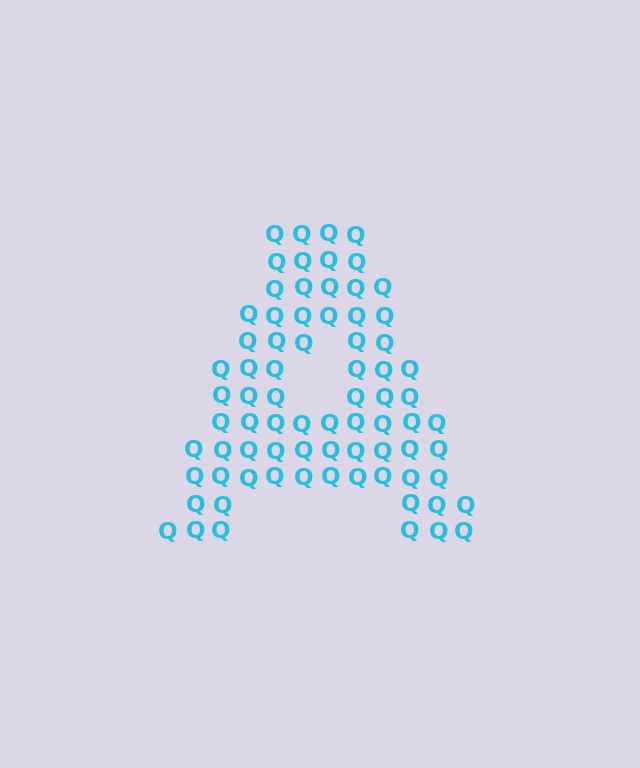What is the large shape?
The large shape is the letter A.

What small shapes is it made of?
It is made of small letter Q's.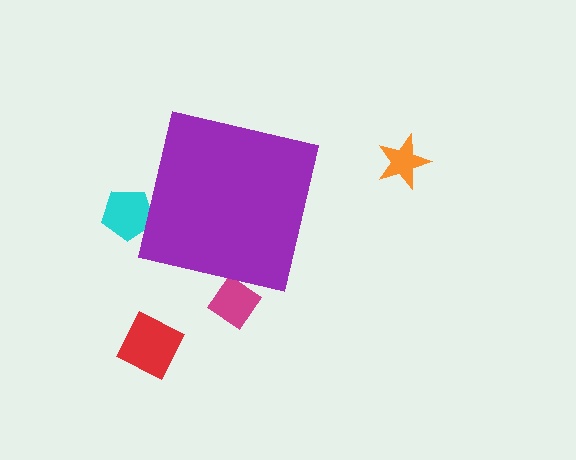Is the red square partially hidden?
No, the red square is fully visible.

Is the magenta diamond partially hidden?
Yes, the magenta diamond is partially hidden behind the purple square.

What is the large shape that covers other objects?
A purple square.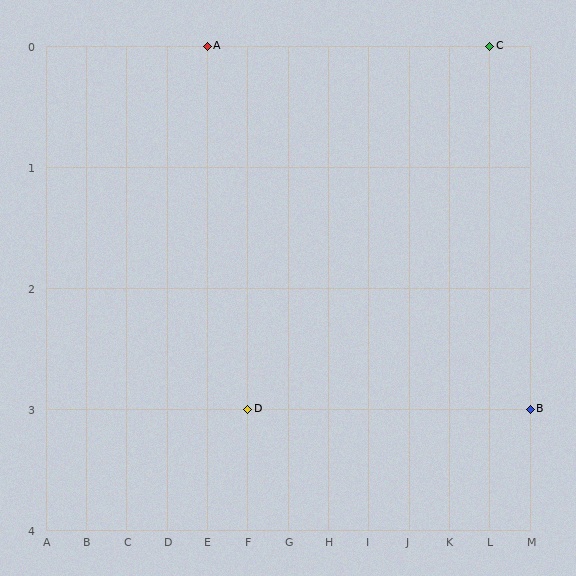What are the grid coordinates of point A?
Point A is at grid coordinates (E, 0).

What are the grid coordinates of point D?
Point D is at grid coordinates (F, 3).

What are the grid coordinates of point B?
Point B is at grid coordinates (M, 3).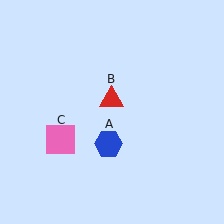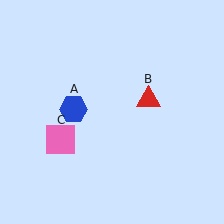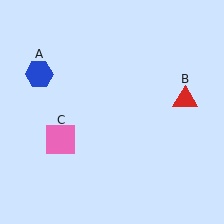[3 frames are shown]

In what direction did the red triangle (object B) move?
The red triangle (object B) moved right.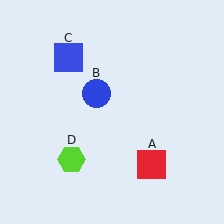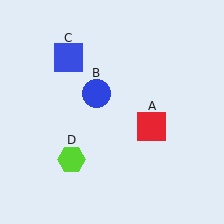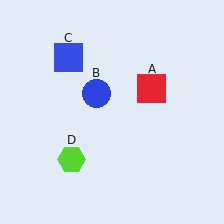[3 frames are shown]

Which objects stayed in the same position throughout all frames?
Blue circle (object B) and blue square (object C) and lime hexagon (object D) remained stationary.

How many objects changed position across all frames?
1 object changed position: red square (object A).